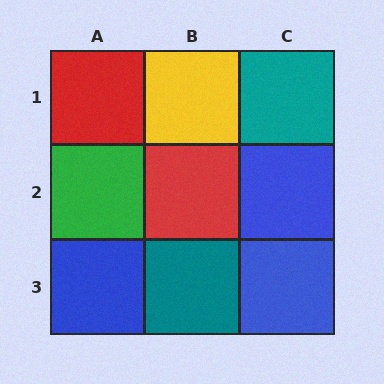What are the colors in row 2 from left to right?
Green, red, blue.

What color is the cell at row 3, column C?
Blue.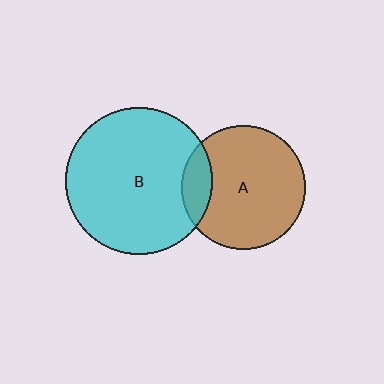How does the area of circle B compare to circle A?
Approximately 1.4 times.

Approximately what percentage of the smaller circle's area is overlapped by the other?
Approximately 15%.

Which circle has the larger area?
Circle B (cyan).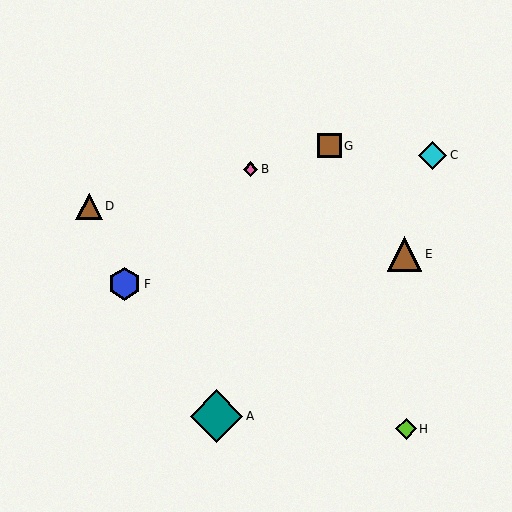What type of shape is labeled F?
Shape F is a blue hexagon.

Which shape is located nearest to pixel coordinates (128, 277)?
The blue hexagon (labeled F) at (124, 284) is nearest to that location.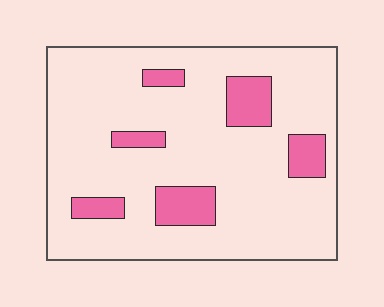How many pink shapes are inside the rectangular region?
6.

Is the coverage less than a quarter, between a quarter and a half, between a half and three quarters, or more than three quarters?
Less than a quarter.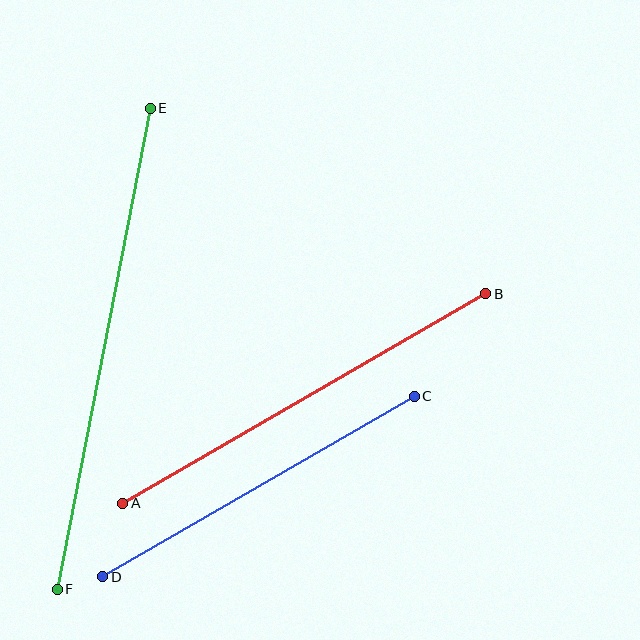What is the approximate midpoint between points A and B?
The midpoint is at approximately (304, 399) pixels.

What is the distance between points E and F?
The distance is approximately 490 pixels.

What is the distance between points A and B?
The distance is approximately 419 pixels.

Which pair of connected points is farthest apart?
Points E and F are farthest apart.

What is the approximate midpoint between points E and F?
The midpoint is at approximately (104, 349) pixels.